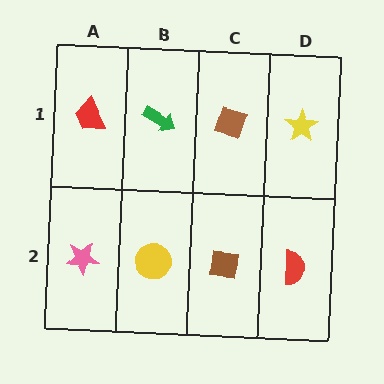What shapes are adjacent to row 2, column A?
A red trapezoid (row 1, column A), a yellow circle (row 2, column B).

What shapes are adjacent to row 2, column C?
A brown diamond (row 1, column C), a yellow circle (row 2, column B), a red semicircle (row 2, column D).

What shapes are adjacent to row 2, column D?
A yellow star (row 1, column D), a brown square (row 2, column C).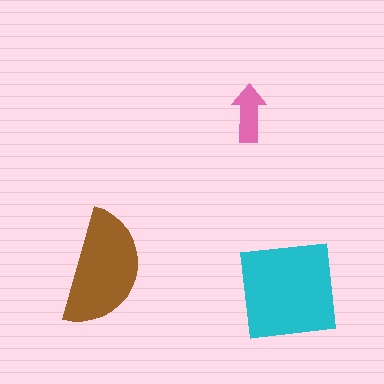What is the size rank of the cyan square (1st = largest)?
1st.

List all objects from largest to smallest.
The cyan square, the brown semicircle, the pink arrow.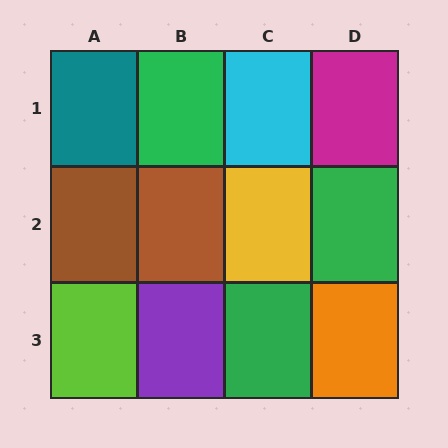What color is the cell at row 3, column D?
Orange.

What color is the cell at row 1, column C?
Cyan.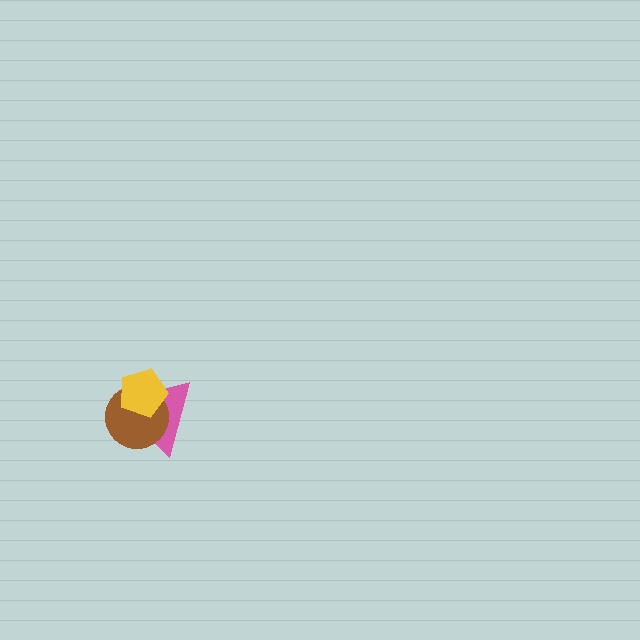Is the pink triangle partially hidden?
Yes, it is partially covered by another shape.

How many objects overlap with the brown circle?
2 objects overlap with the brown circle.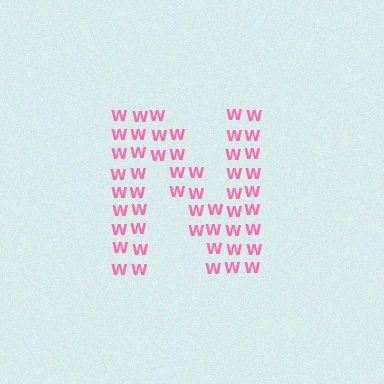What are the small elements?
The small elements are letter W's.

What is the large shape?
The large shape is the letter N.